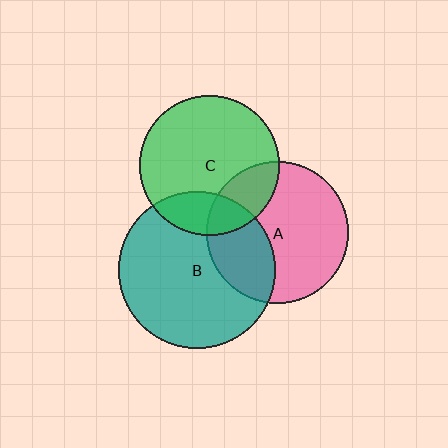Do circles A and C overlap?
Yes.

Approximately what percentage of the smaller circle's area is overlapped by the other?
Approximately 20%.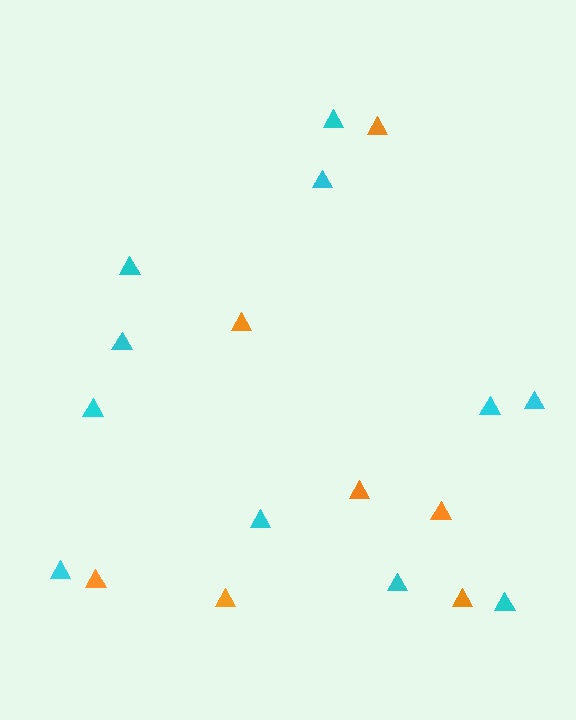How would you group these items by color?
There are 2 groups: one group of orange triangles (7) and one group of cyan triangles (11).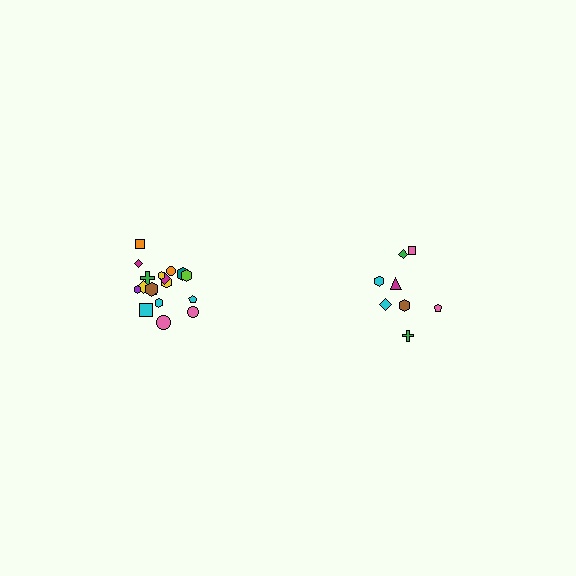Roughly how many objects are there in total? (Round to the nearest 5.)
Roughly 25 objects in total.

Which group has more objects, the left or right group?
The left group.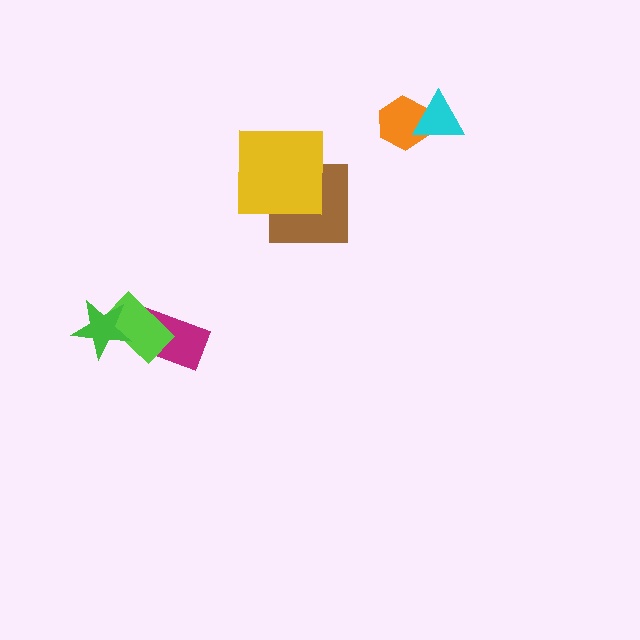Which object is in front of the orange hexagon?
The cyan triangle is in front of the orange hexagon.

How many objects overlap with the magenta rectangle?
1 object overlaps with the magenta rectangle.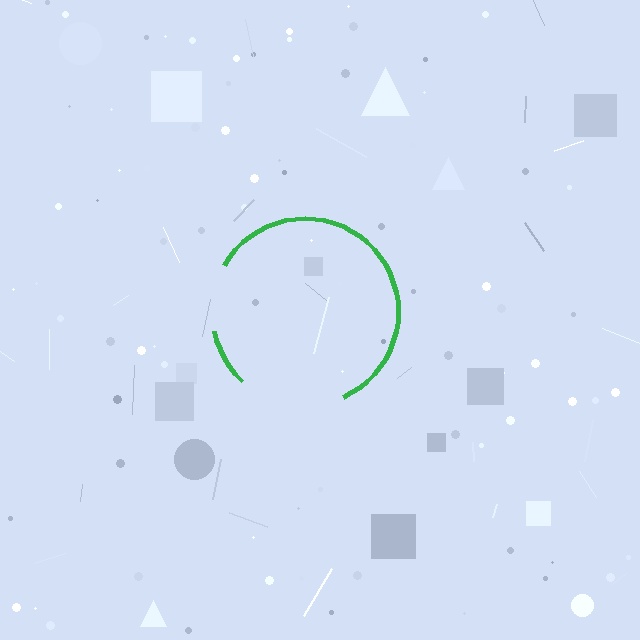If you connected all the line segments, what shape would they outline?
They would outline a circle.